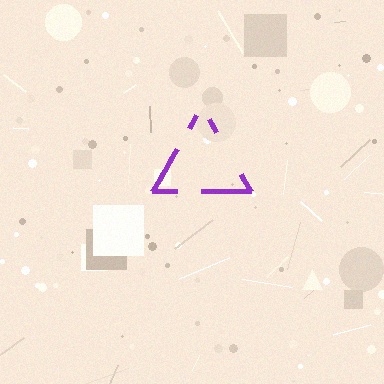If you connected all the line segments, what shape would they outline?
They would outline a triangle.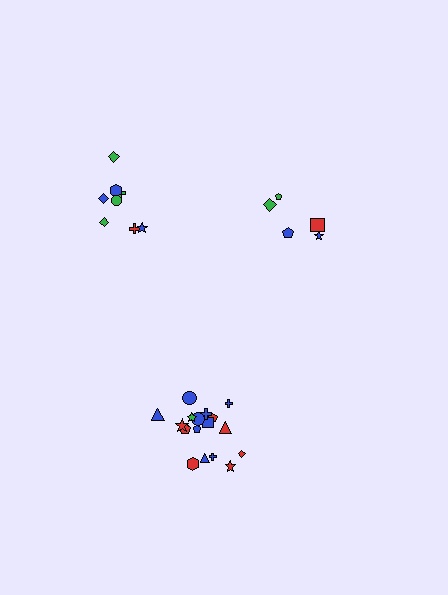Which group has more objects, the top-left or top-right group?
The top-left group.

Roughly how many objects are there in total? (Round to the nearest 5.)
Roughly 30 objects in total.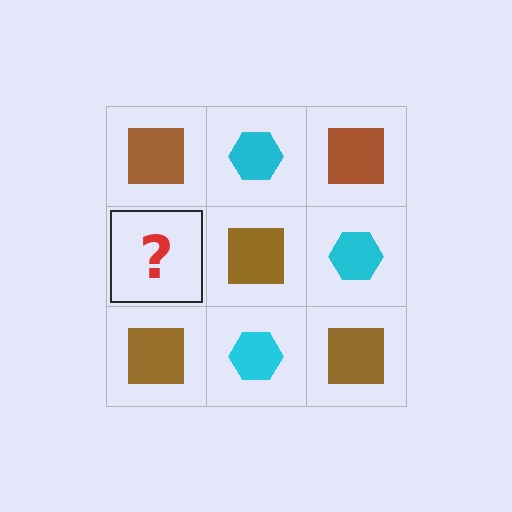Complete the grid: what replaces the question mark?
The question mark should be replaced with a cyan hexagon.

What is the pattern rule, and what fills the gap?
The rule is that it alternates brown square and cyan hexagon in a checkerboard pattern. The gap should be filled with a cyan hexagon.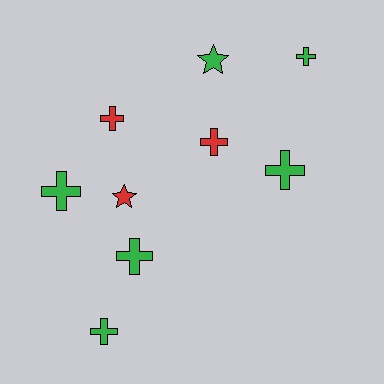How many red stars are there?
There is 1 red star.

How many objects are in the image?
There are 9 objects.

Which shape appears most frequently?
Cross, with 7 objects.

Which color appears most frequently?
Green, with 6 objects.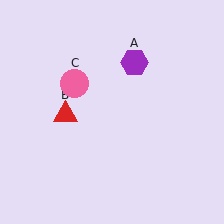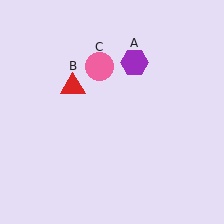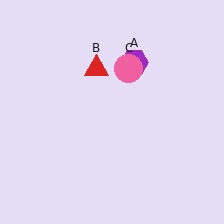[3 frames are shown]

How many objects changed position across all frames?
2 objects changed position: red triangle (object B), pink circle (object C).